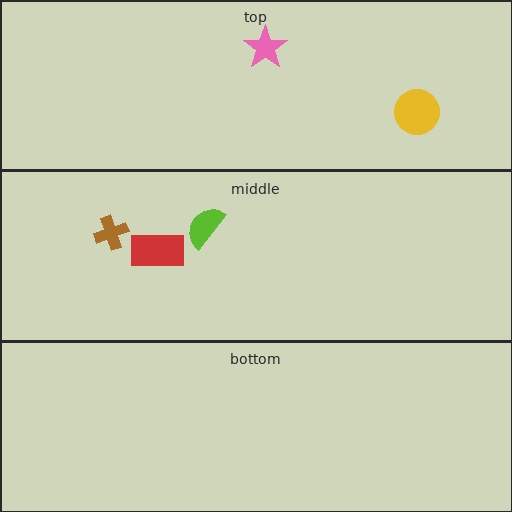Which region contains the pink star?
The top region.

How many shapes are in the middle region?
3.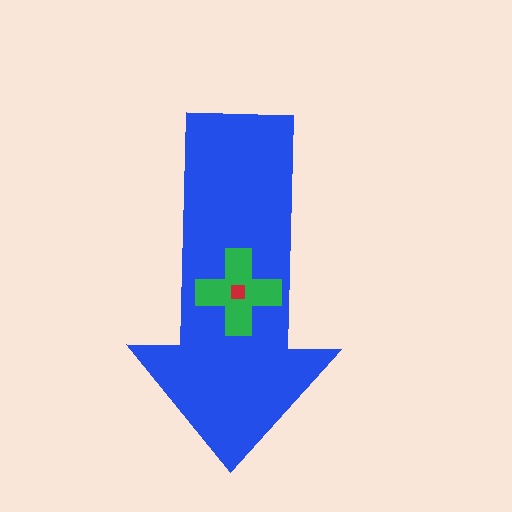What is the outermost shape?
The blue arrow.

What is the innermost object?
The red square.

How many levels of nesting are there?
3.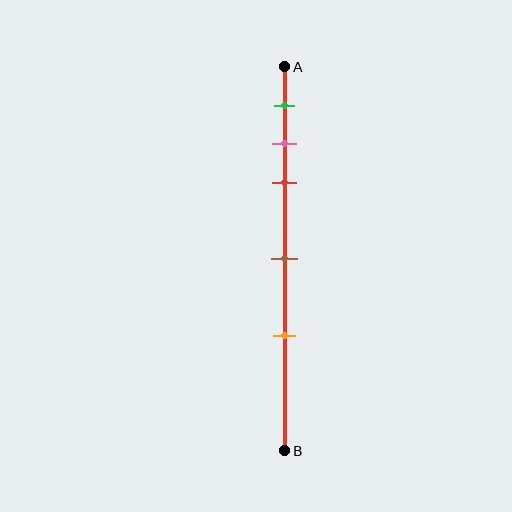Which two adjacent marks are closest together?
The pink and red marks are the closest adjacent pair.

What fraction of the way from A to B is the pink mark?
The pink mark is approximately 20% (0.2) of the way from A to B.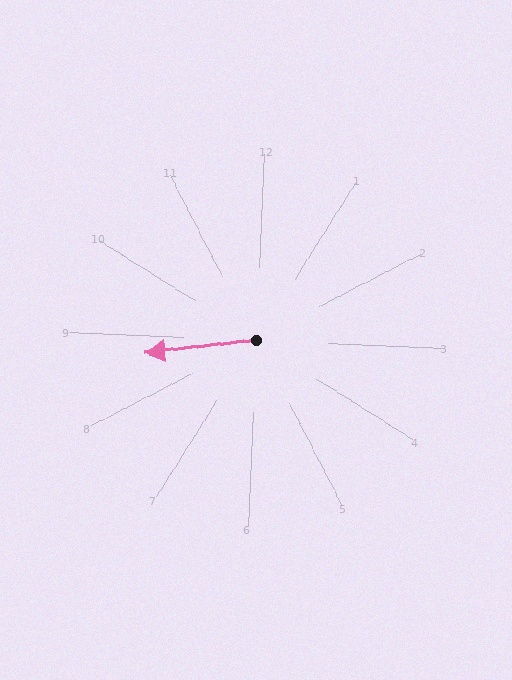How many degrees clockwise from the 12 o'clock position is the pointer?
Approximately 261 degrees.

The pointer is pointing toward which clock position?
Roughly 9 o'clock.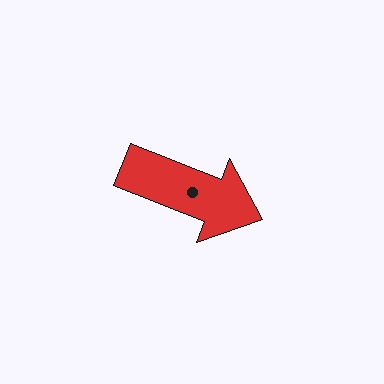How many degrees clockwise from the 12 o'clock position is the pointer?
Approximately 112 degrees.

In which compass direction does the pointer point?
East.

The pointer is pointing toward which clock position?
Roughly 4 o'clock.